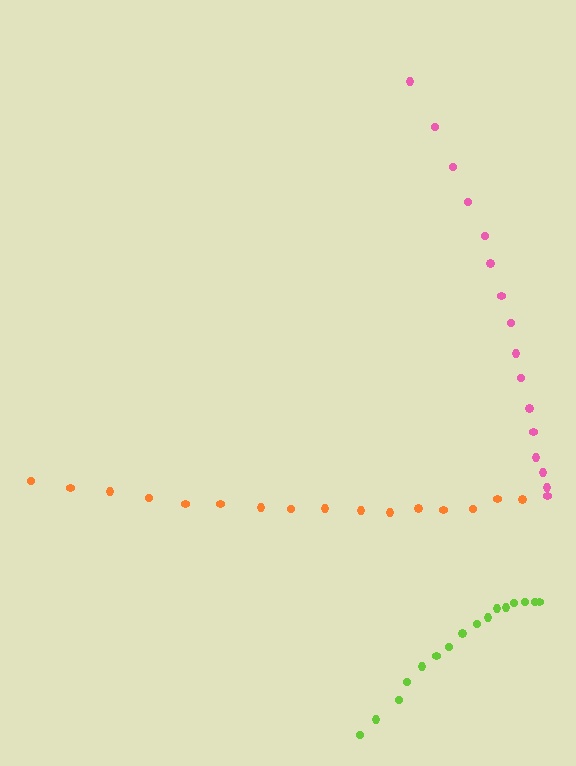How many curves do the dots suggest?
There are 3 distinct paths.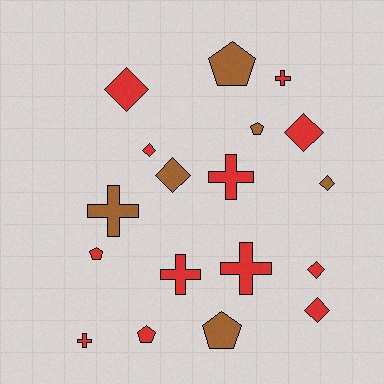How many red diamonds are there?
There are 5 red diamonds.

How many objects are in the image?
There are 18 objects.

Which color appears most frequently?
Red, with 12 objects.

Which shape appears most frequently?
Diamond, with 7 objects.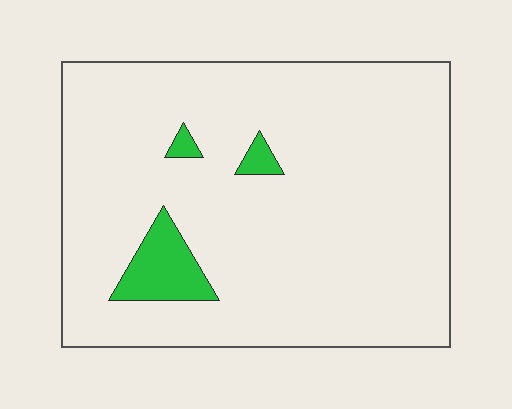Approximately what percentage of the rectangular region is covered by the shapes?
Approximately 5%.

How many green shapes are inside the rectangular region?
3.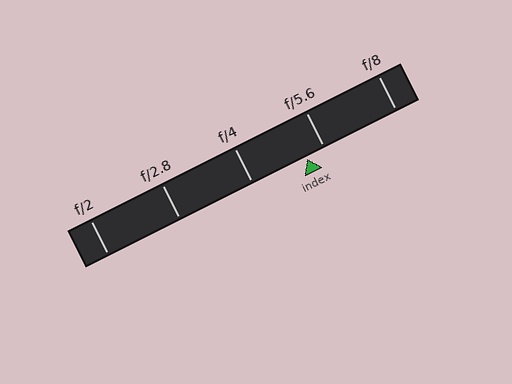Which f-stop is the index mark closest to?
The index mark is closest to f/5.6.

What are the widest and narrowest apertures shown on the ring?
The widest aperture shown is f/2 and the narrowest is f/8.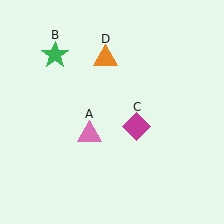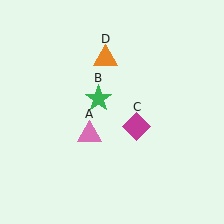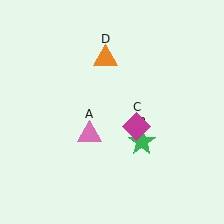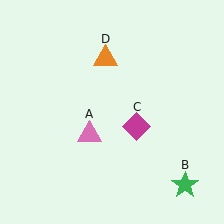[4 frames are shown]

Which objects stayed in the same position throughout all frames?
Pink triangle (object A) and magenta diamond (object C) and orange triangle (object D) remained stationary.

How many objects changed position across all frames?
1 object changed position: green star (object B).